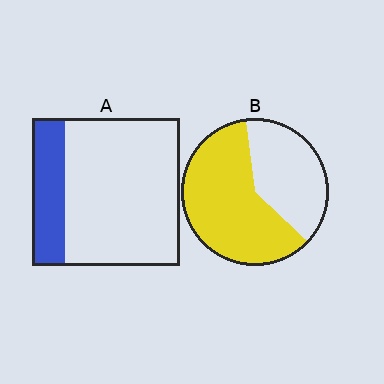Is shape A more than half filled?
No.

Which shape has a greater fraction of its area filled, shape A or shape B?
Shape B.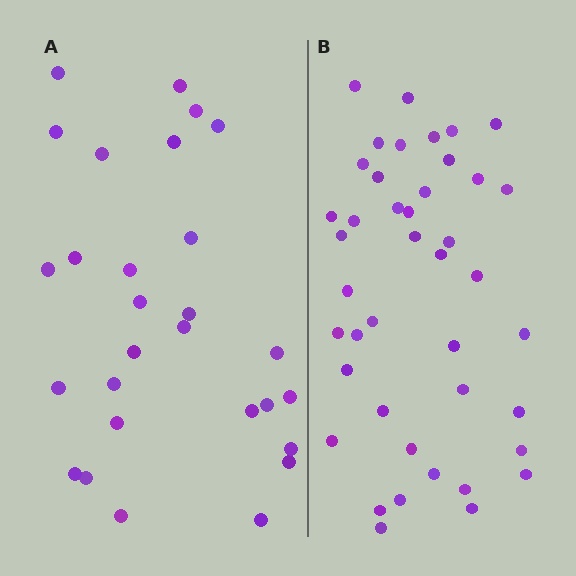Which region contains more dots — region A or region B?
Region B (the right region) has more dots.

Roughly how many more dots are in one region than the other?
Region B has approximately 15 more dots than region A.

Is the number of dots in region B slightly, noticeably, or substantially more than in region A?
Region B has substantially more. The ratio is roughly 1.5 to 1.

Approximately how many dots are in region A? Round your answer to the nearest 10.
About 30 dots. (The exact count is 28, which rounds to 30.)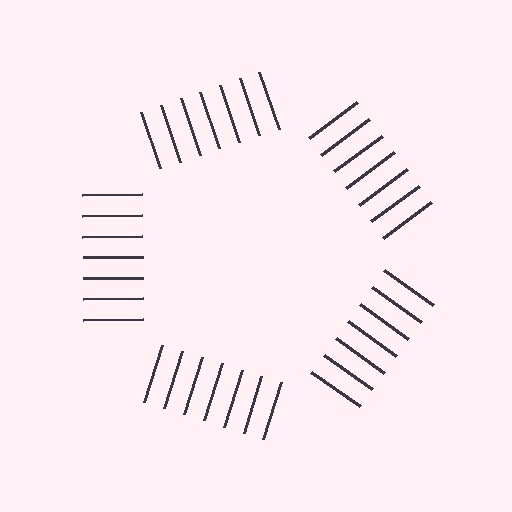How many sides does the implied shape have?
5 sides — the line-ends trace a pentagon.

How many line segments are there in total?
35 — 7 along each of the 5 edges.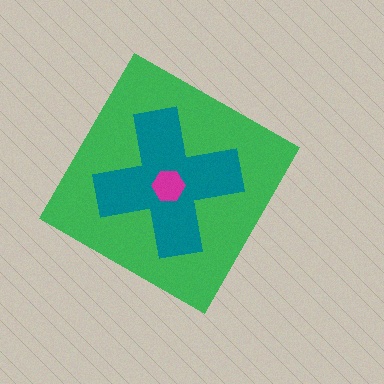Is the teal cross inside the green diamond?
Yes.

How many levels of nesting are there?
3.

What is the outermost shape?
The green diamond.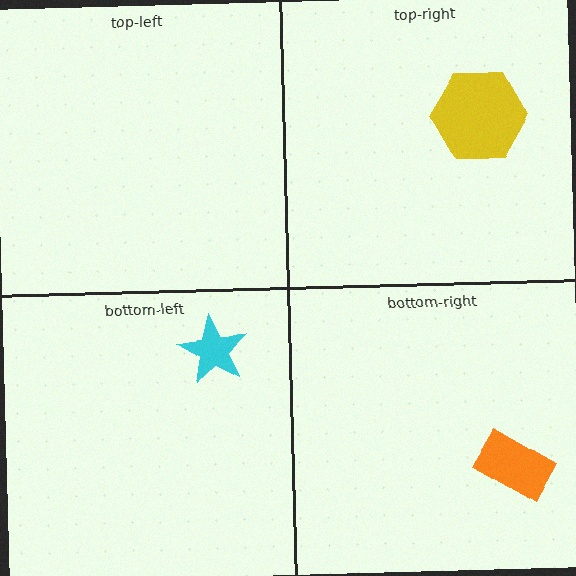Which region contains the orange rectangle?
The bottom-right region.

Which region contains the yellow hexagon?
The top-right region.